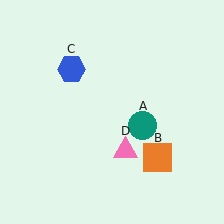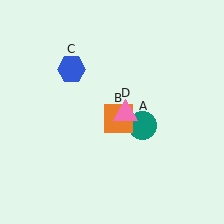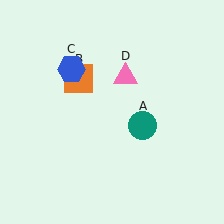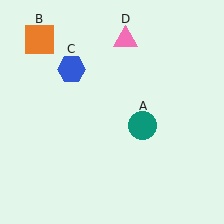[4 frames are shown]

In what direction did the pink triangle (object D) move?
The pink triangle (object D) moved up.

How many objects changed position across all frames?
2 objects changed position: orange square (object B), pink triangle (object D).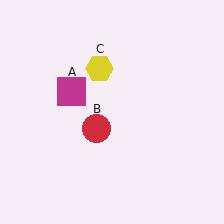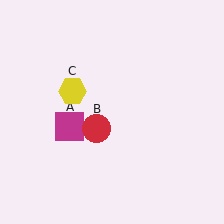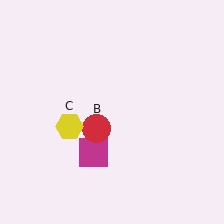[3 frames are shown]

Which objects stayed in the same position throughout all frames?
Red circle (object B) remained stationary.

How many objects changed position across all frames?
2 objects changed position: magenta square (object A), yellow hexagon (object C).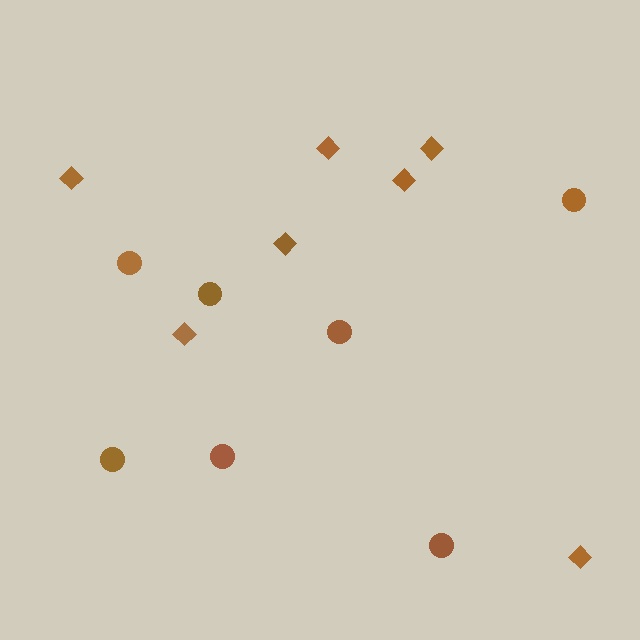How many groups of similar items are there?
There are 2 groups: one group of diamonds (7) and one group of circles (7).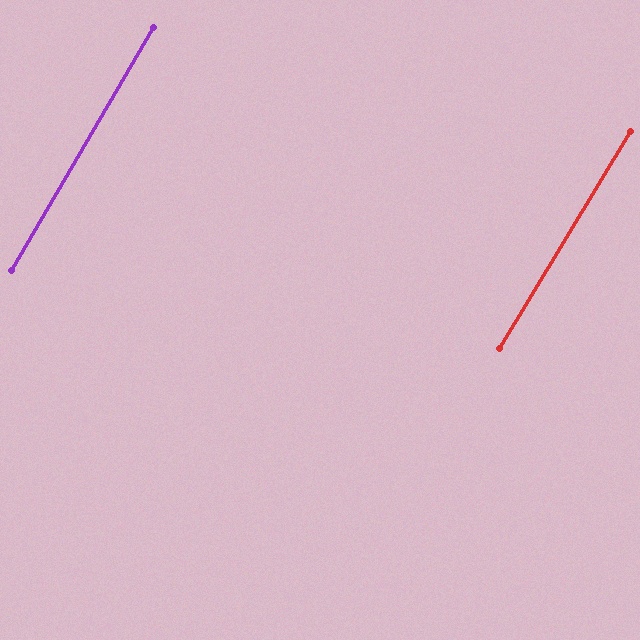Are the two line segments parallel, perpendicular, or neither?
Parallel — their directions differ by only 1.0°.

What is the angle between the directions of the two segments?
Approximately 1 degree.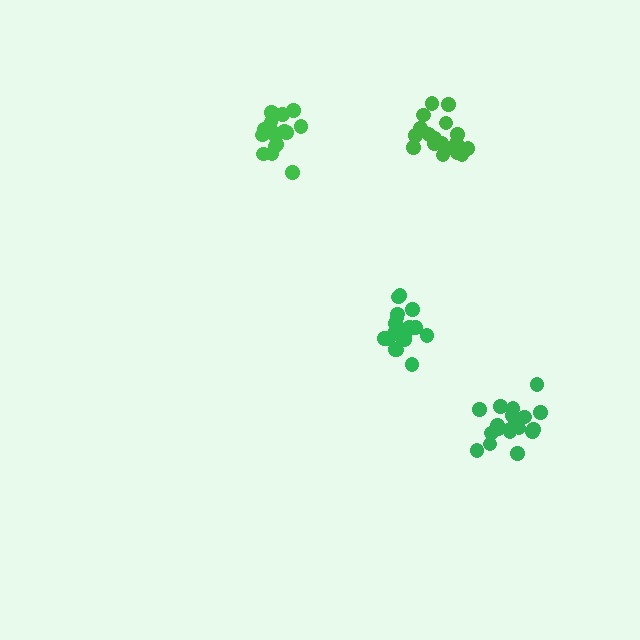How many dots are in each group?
Group 1: 18 dots, Group 2: 19 dots, Group 3: 17 dots, Group 4: 20 dots (74 total).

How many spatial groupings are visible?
There are 4 spatial groupings.